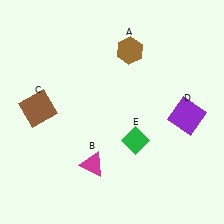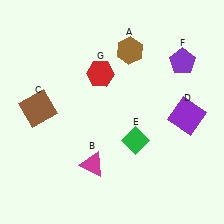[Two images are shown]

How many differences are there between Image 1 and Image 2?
There are 2 differences between the two images.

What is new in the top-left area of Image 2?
A red hexagon (G) was added in the top-left area of Image 2.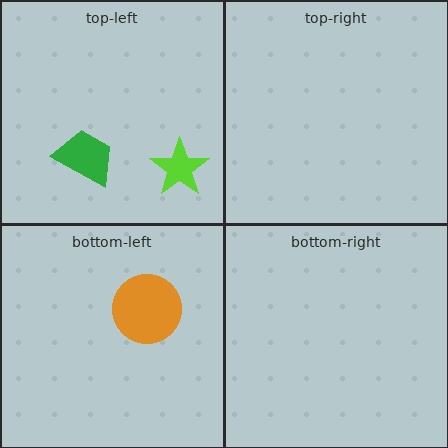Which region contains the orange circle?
The bottom-left region.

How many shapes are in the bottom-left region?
1.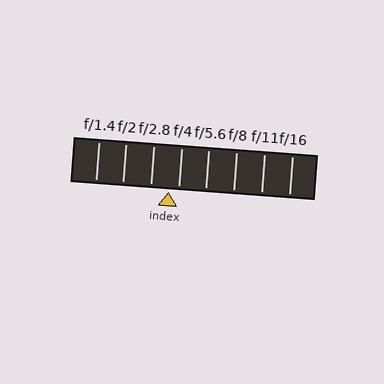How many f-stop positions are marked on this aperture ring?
There are 8 f-stop positions marked.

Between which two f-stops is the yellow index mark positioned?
The index mark is between f/2.8 and f/4.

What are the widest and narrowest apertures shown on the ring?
The widest aperture shown is f/1.4 and the narrowest is f/16.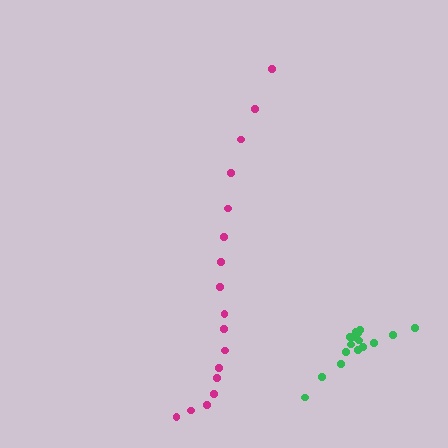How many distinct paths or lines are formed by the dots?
There are 2 distinct paths.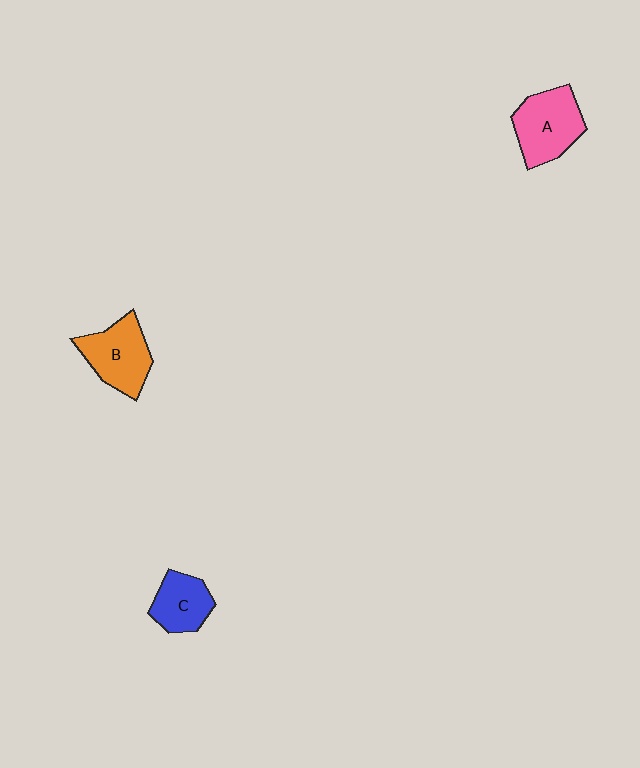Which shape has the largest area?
Shape A (pink).